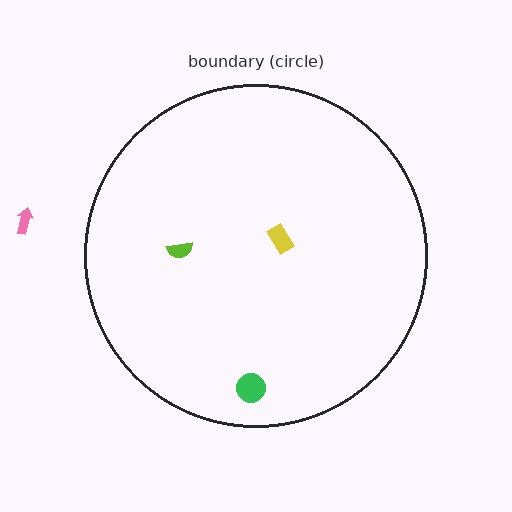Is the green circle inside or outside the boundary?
Inside.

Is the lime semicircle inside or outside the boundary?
Inside.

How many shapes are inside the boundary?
3 inside, 1 outside.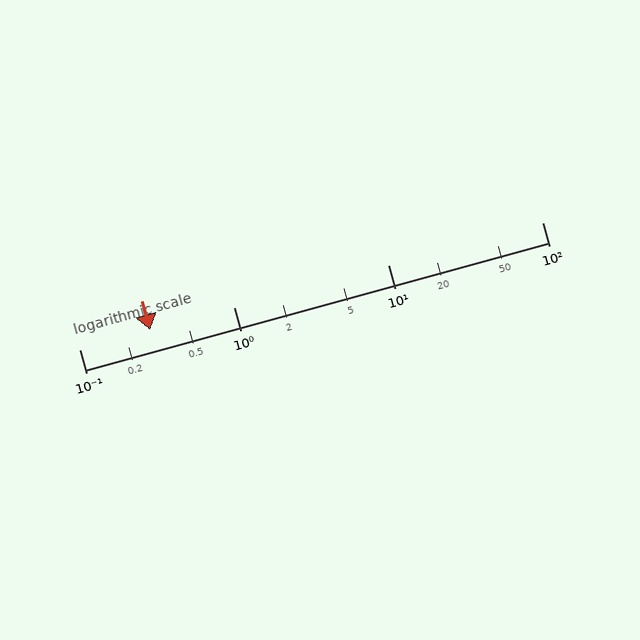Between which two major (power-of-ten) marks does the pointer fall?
The pointer is between 0.1 and 1.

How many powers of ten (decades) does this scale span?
The scale spans 3 decades, from 0.1 to 100.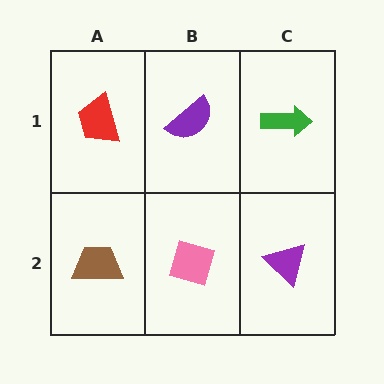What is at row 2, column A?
A brown trapezoid.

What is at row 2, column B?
A pink diamond.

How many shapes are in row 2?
3 shapes.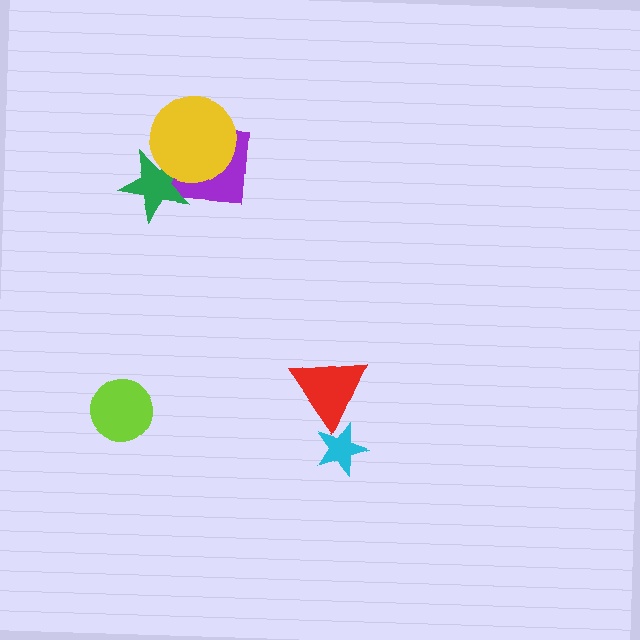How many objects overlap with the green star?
2 objects overlap with the green star.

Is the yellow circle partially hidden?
No, no other shape covers it.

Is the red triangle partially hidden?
Yes, it is partially covered by another shape.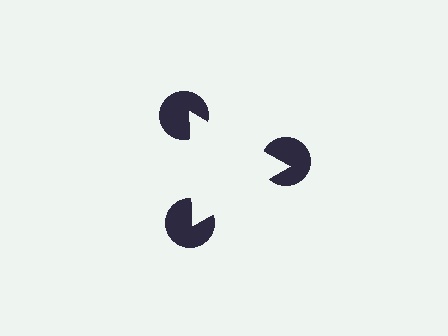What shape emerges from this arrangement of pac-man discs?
An illusory triangle — its edges are inferred from the aligned wedge cuts in the pac-man discs, not physically drawn.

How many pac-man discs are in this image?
There are 3 — one at each vertex of the illusory triangle.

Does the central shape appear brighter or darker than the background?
It typically appears slightly brighter than the background, even though no actual brightness change is drawn.